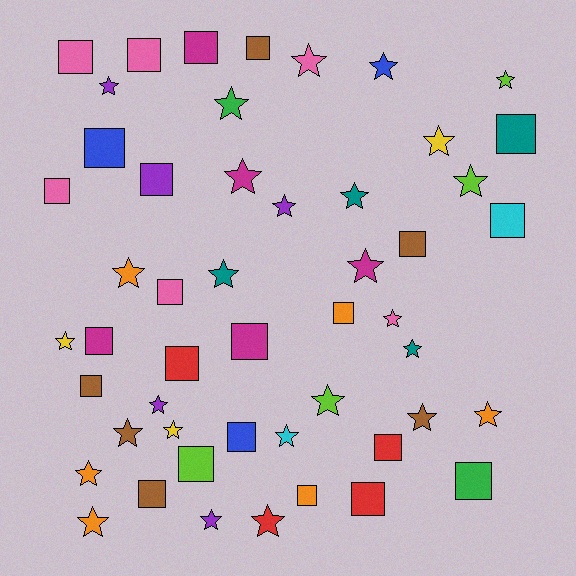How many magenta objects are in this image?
There are 5 magenta objects.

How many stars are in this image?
There are 27 stars.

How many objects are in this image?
There are 50 objects.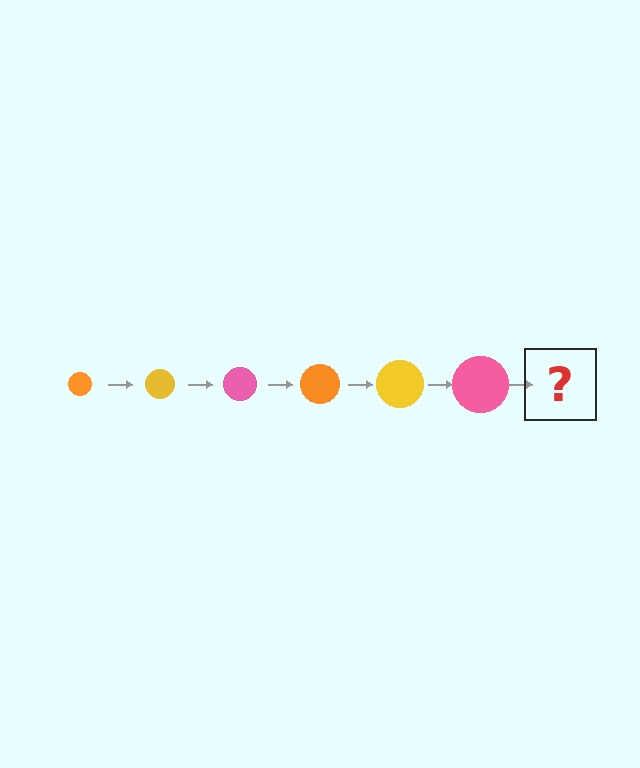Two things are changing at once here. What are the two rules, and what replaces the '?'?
The two rules are that the circle grows larger each step and the color cycles through orange, yellow, and pink. The '?' should be an orange circle, larger than the previous one.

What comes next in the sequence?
The next element should be an orange circle, larger than the previous one.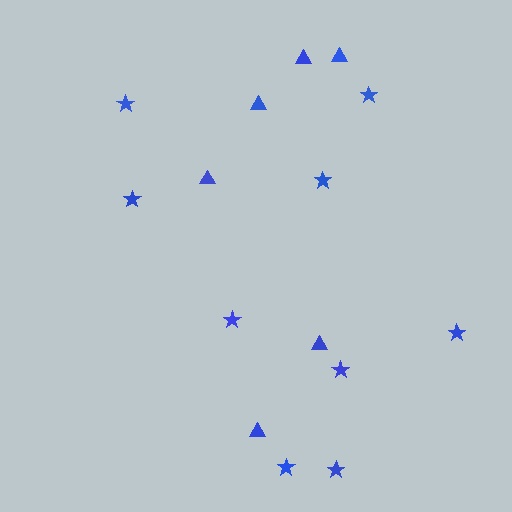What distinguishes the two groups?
There are 2 groups: one group of triangles (6) and one group of stars (9).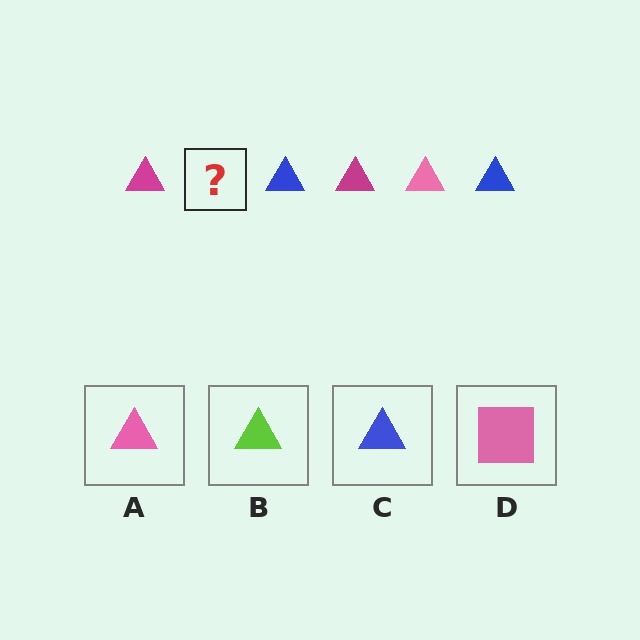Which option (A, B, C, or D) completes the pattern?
A.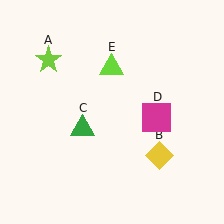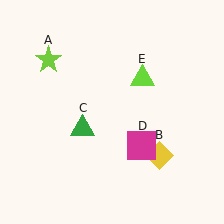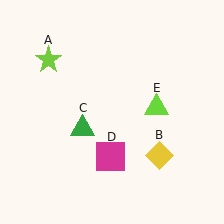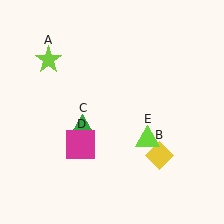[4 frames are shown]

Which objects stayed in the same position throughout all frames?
Lime star (object A) and yellow diamond (object B) and green triangle (object C) remained stationary.